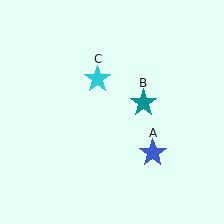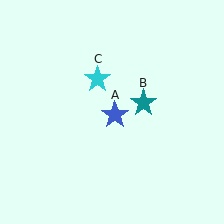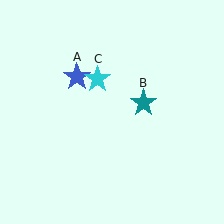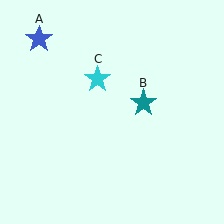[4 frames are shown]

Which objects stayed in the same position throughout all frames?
Teal star (object B) and cyan star (object C) remained stationary.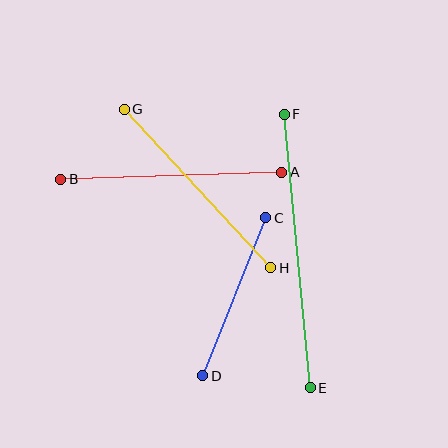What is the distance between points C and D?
The distance is approximately 170 pixels.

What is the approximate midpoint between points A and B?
The midpoint is at approximately (171, 176) pixels.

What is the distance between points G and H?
The distance is approximately 216 pixels.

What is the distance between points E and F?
The distance is approximately 274 pixels.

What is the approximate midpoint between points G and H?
The midpoint is at approximately (197, 188) pixels.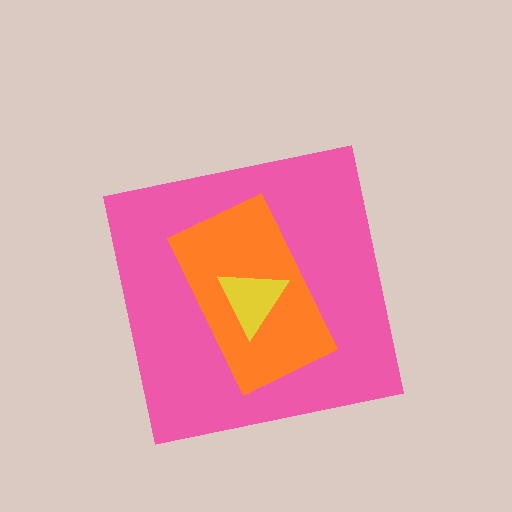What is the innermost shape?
The yellow triangle.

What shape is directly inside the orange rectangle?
The yellow triangle.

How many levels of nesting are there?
3.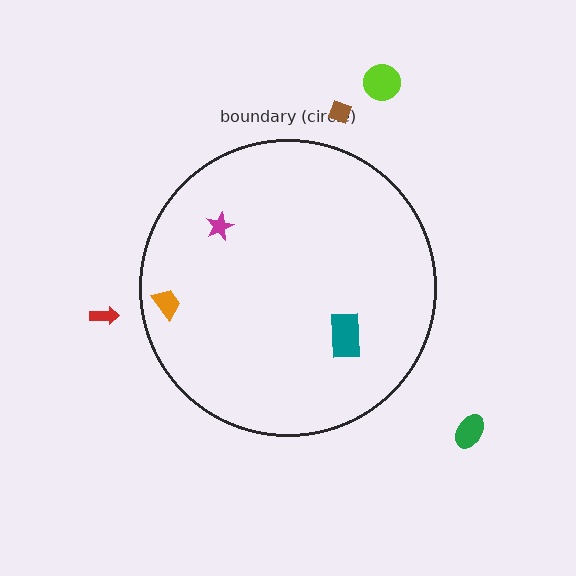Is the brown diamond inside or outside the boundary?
Outside.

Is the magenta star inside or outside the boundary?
Inside.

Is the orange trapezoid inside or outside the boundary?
Inside.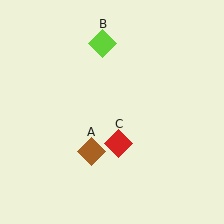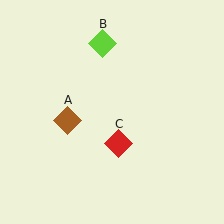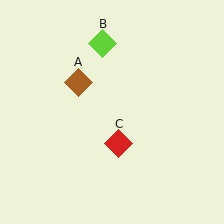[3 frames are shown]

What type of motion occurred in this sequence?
The brown diamond (object A) rotated clockwise around the center of the scene.